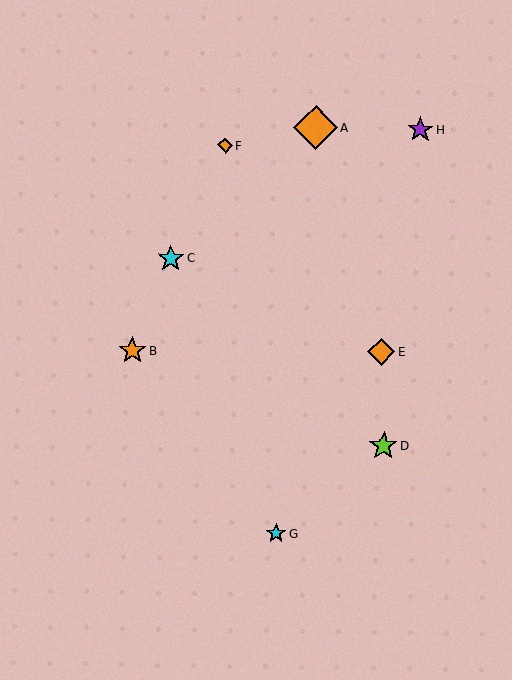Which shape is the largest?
The orange diamond (labeled A) is the largest.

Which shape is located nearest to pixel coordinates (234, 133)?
The orange diamond (labeled F) at (225, 145) is nearest to that location.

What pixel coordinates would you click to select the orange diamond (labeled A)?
Click at (316, 127) to select the orange diamond A.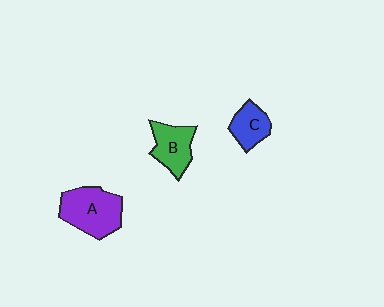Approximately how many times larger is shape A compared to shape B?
Approximately 1.4 times.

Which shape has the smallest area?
Shape C (blue).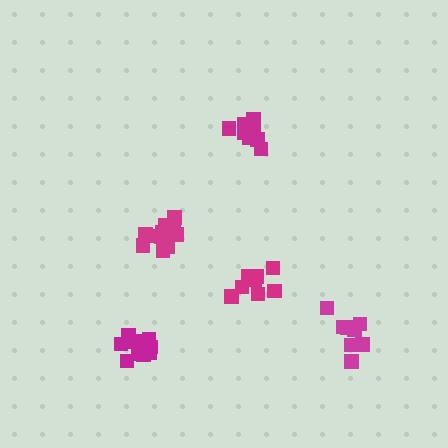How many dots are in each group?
Group 1: 8 dots, Group 2: 13 dots, Group 3: 8 dots, Group 4: 8 dots, Group 5: 14 dots (51 total).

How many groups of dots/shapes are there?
There are 5 groups.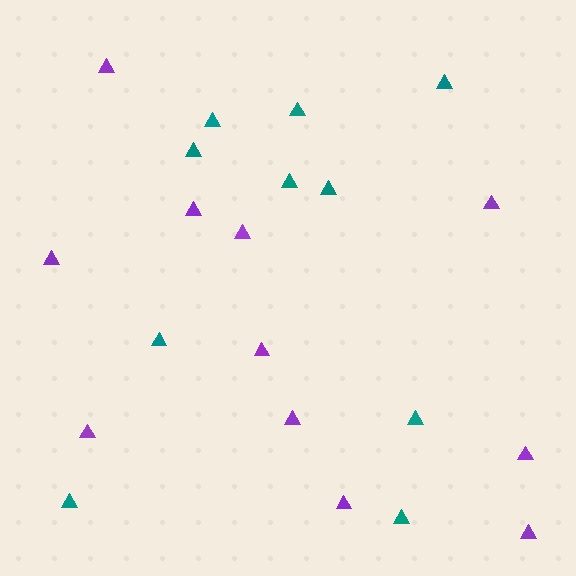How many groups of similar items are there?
There are 2 groups: one group of teal triangles (10) and one group of purple triangles (11).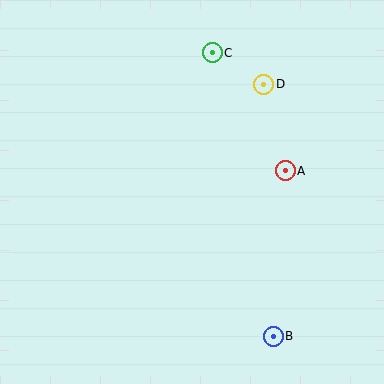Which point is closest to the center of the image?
Point A at (285, 171) is closest to the center.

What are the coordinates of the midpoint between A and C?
The midpoint between A and C is at (249, 112).